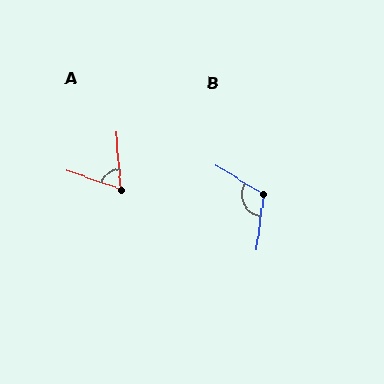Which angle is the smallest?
A, at approximately 67 degrees.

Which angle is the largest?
B, at approximately 114 degrees.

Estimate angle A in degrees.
Approximately 67 degrees.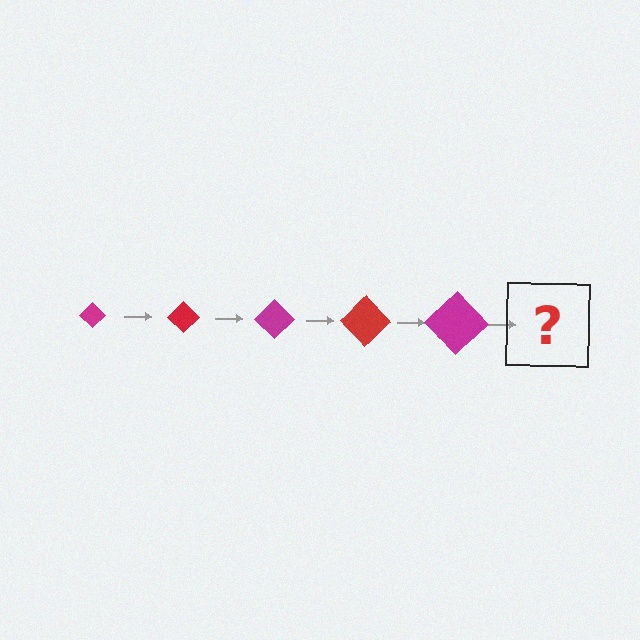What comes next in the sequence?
The next element should be a red diamond, larger than the previous one.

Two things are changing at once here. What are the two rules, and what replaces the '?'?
The two rules are that the diamond grows larger each step and the color cycles through magenta and red. The '?' should be a red diamond, larger than the previous one.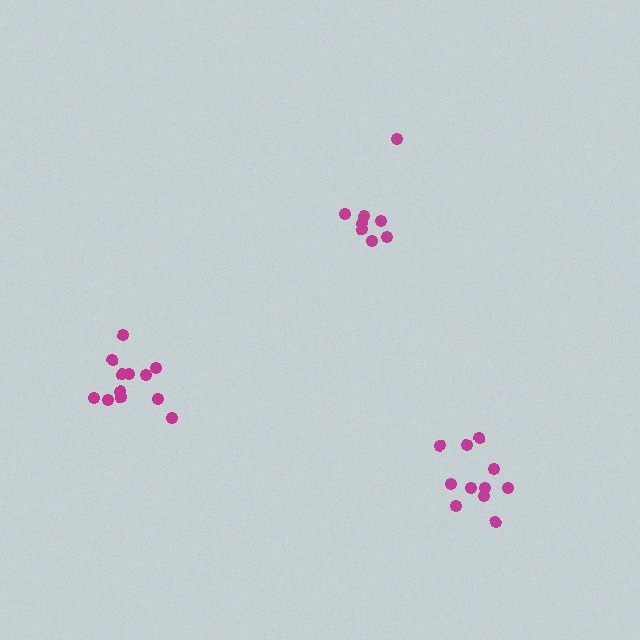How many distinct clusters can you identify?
There are 3 distinct clusters.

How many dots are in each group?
Group 1: 11 dots, Group 2: 12 dots, Group 3: 8 dots (31 total).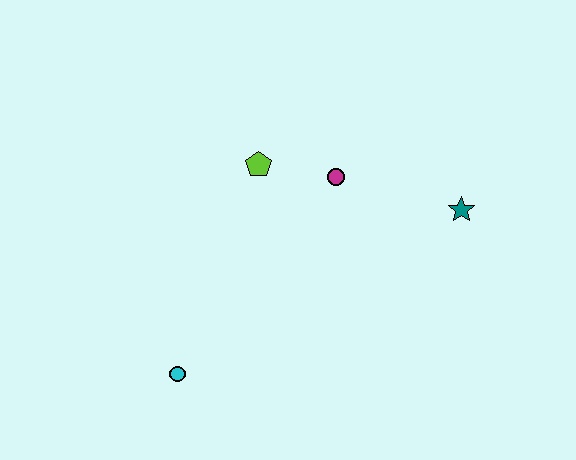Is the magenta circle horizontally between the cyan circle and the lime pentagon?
No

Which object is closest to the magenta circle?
The lime pentagon is closest to the magenta circle.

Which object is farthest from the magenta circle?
The cyan circle is farthest from the magenta circle.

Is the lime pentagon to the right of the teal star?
No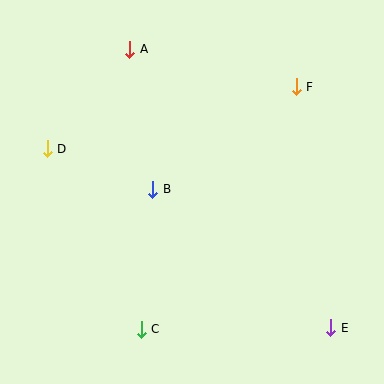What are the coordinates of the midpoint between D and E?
The midpoint between D and E is at (189, 238).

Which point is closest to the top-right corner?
Point F is closest to the top-right corner.